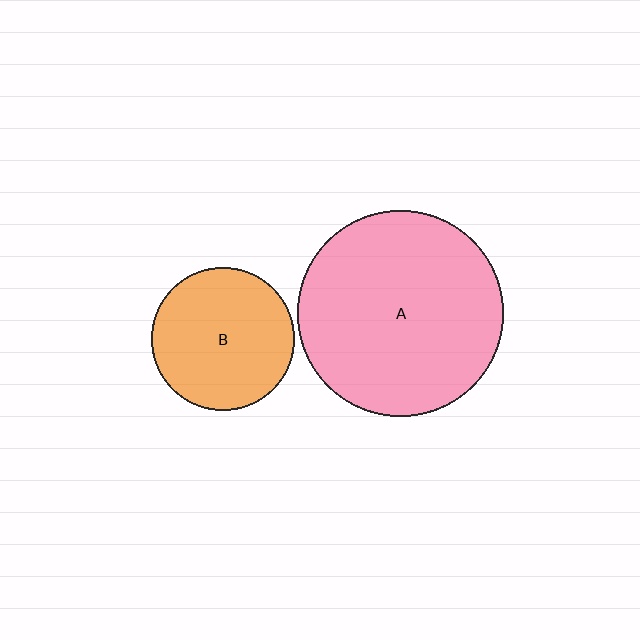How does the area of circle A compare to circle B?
Approximately 2.1 times.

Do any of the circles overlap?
No, none of the circles overlap.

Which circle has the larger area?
Circle A (pink).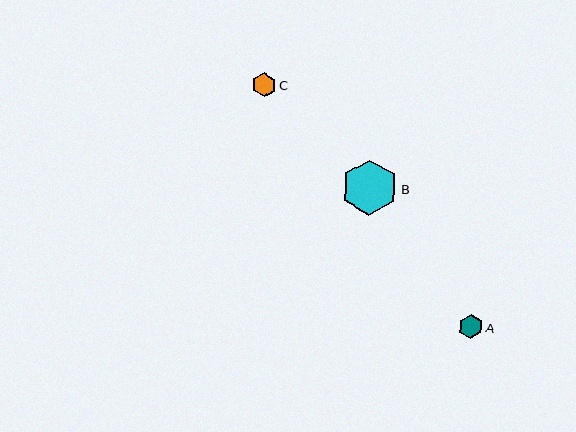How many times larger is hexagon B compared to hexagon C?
Hexagon B is approximately 2.3 times the size of hexagon C.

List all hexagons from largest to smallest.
From largest to smallest: B, A, C.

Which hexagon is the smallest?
Hexagon C is the smallest with a size of approximately 24 pixels.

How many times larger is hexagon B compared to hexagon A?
Hexagon B is approximately 2.3 times the size of hexagon A.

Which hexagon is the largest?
Hexagon B is the largest with a size of approximately 56 pixels.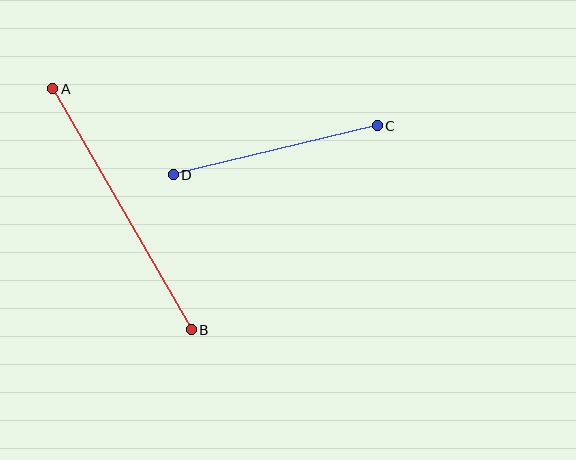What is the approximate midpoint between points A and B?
The midpoint is at approximately (122, 209) pixels.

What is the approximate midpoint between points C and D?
The midpoint is at approximately (275, 150) pixels.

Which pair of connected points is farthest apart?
Points A and B are farthest apart.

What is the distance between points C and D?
The distance is approximately 210 pixels.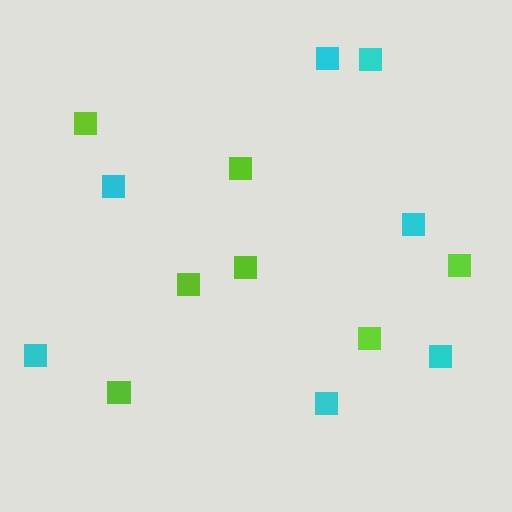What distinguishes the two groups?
There are 2 groups: one group of cyan squares (7) and one group of lime squares (7).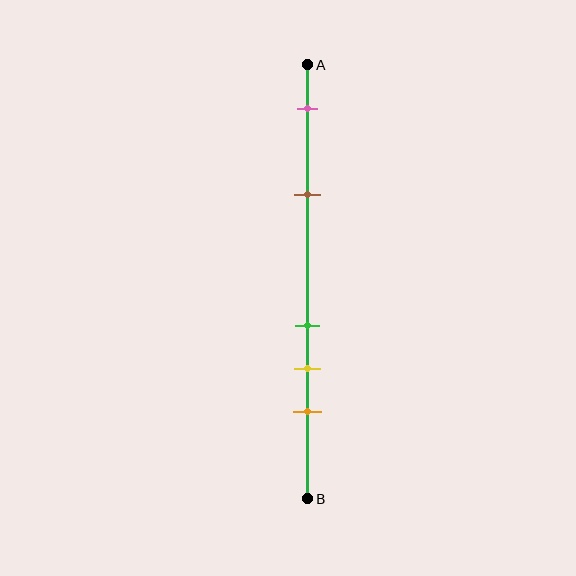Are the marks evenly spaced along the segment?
No, the marks are not evenly spaced.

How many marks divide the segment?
There are 5 marks dividing the segment.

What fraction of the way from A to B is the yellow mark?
The yellow mark is approximately 70% (0.7) of the way from A to B.